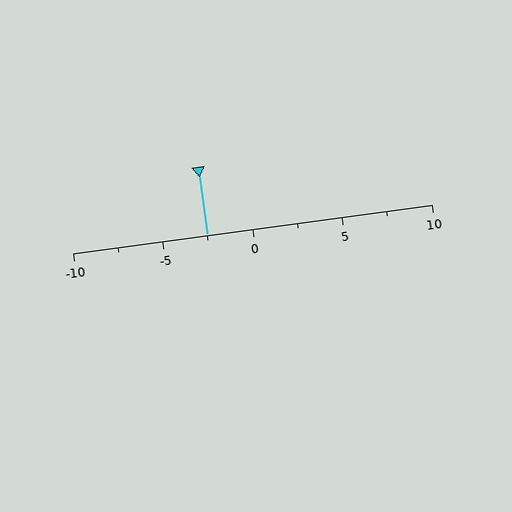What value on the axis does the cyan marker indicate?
The marker indicates approximately -2.5.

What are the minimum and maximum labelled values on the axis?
The axis runs from -10 to 10.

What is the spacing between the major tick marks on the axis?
The major ticks are spaced 5 apart.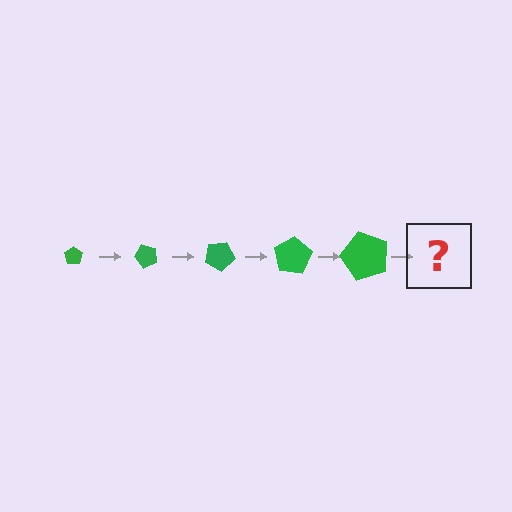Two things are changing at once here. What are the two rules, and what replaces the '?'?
The two rules are that the pentagon grows larger each step and it rotates 50 degrees each step. The '?' should be a pentagon, larger than the previous one and rotated 250 degrees from the start.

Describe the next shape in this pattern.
It should be a pentagon, larger than the previous one and rotated 250 degrees from the start.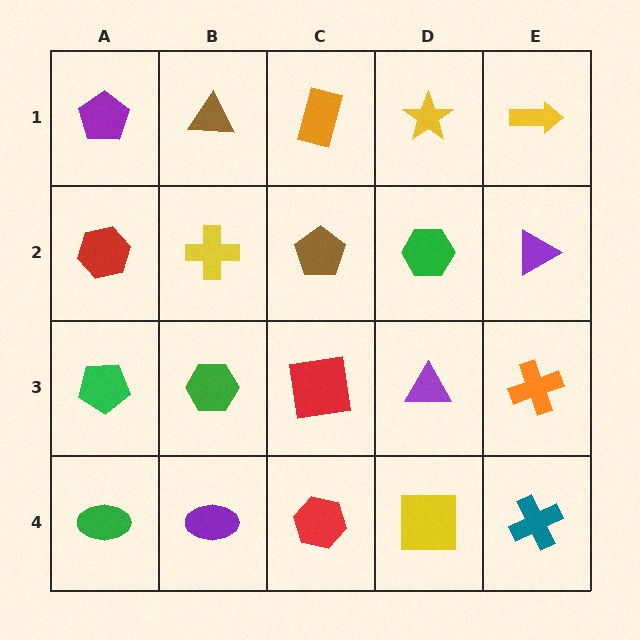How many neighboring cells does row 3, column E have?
3.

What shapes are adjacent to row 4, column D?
A purple triangle (row 3, column D), a red hexagon (row 4, column C), a teal cross (row 4, column E).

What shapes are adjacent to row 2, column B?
A brown triangle (row 1, column B), a green hexagon (row 3, column B), a red hexagon (row 2, column A), a brown pentagon (row 2, column C).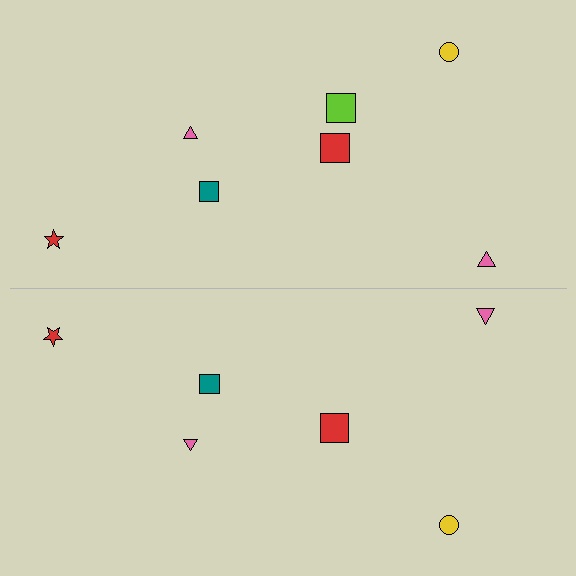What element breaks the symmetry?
A lime square is missing from the bottom side.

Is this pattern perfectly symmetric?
No, the pattern is not perfectly symmetric. A lime square is missing from the bottom side.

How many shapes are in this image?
There are 13 shapes in this image.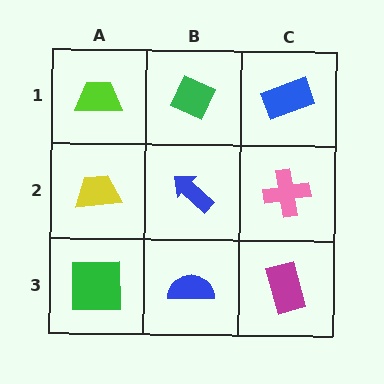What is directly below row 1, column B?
A blue arrow.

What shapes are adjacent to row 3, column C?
A pink cross (row 2, column C), a blue semicircle (row 3, column B).